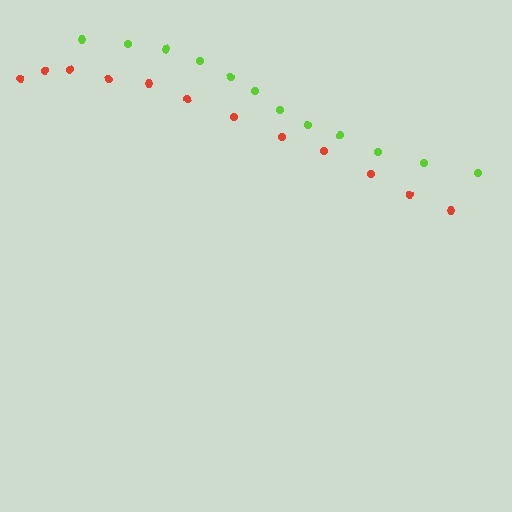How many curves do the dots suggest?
There are 2 distinct paths.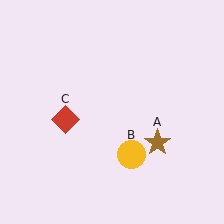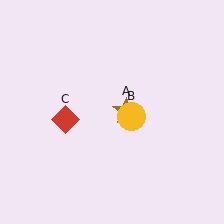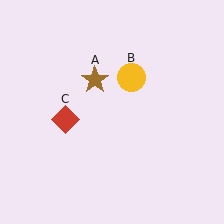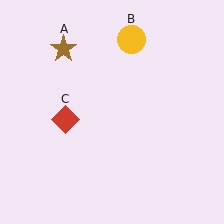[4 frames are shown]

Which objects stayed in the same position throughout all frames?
Red diamond (object C) remained stationary.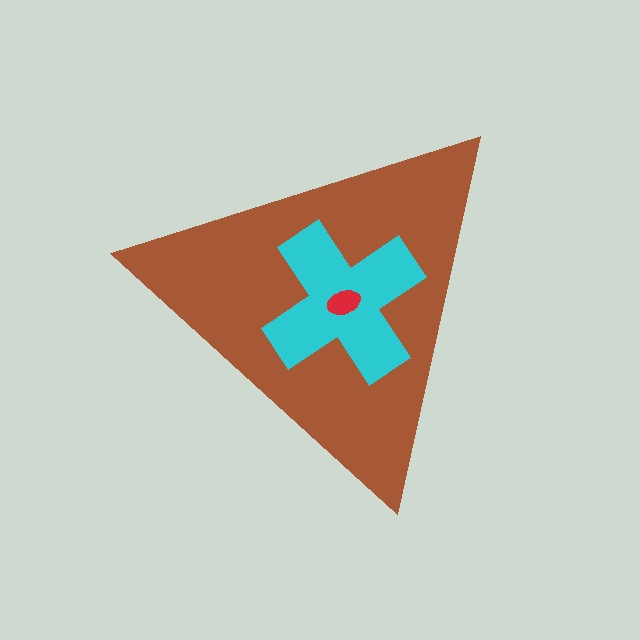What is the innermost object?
The red ellipse.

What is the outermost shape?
The brown triangle.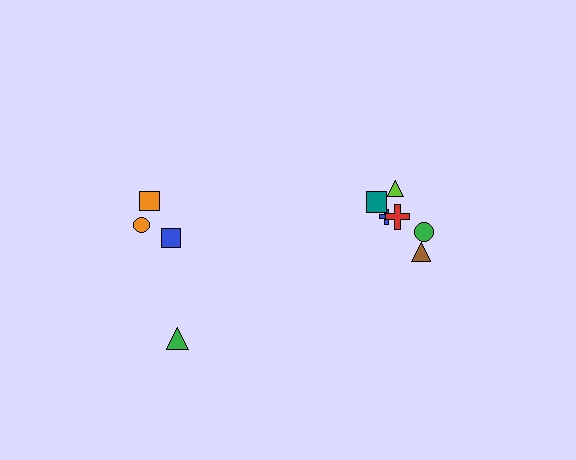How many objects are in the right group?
There are 6 objects.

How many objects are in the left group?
There are 4 objects.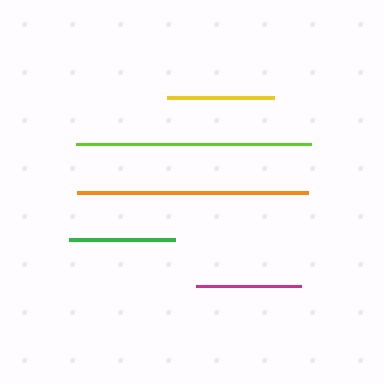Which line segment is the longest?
The lime line is the longest at approximately 235 pixels.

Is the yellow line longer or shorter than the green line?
The yellow line is longer than the green line.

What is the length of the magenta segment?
The magenta segment is approximately 105 pixels long.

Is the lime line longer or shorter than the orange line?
The lime line is longer than the orange line.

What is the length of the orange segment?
The orange segment is approximately 231 pixels long.